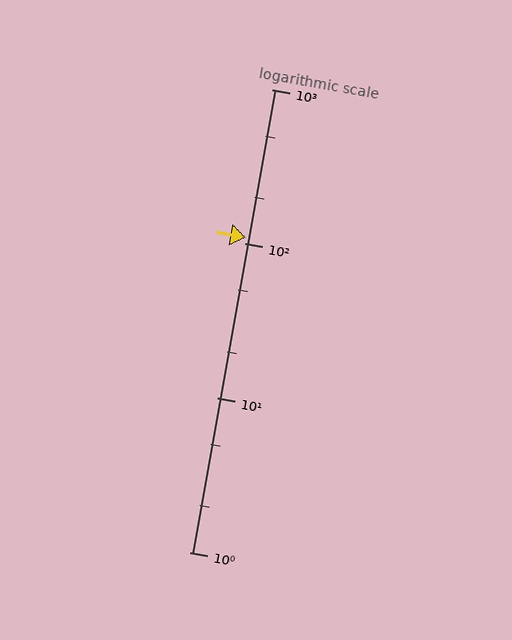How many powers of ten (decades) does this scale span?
The scale spans 3 decades, from 1 to 1000.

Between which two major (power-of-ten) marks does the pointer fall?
The pointer is between 100 and 1000.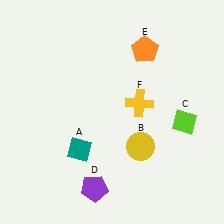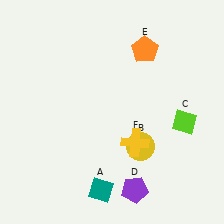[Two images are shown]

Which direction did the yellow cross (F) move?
The yellow cross (F) moved down.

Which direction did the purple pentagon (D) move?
The purple pentagon (D) moved right.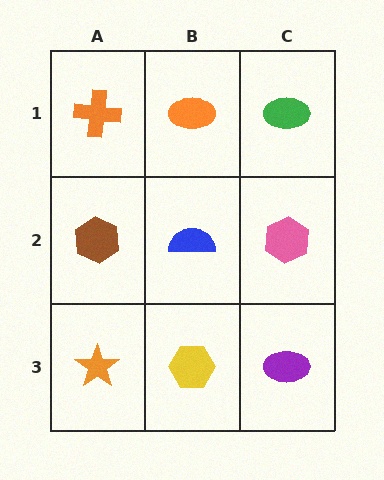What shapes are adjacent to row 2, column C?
A green ellipse (row 1, column C), a purple ellipse (row 3, column C), a blue semicircle (row 2, column B).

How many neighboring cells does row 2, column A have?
3.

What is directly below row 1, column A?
A brown hexagon.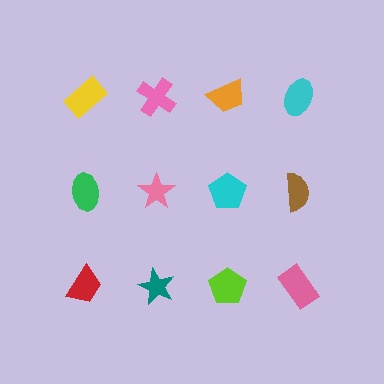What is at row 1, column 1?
A yellow rectangle.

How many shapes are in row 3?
4 shapes.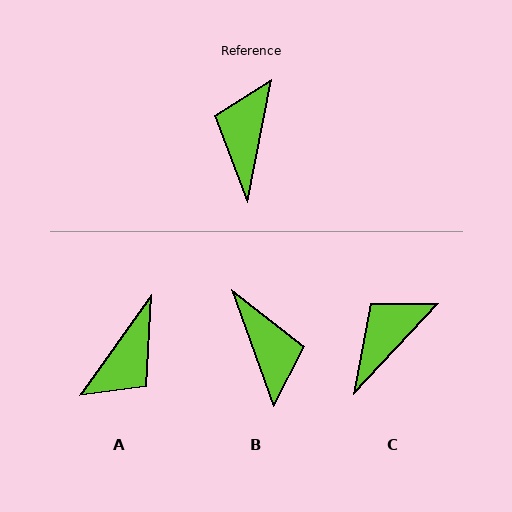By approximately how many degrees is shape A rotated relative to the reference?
Approximately 155 degrees counter-clockwise.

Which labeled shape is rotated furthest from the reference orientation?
A, about 155 degrees away.